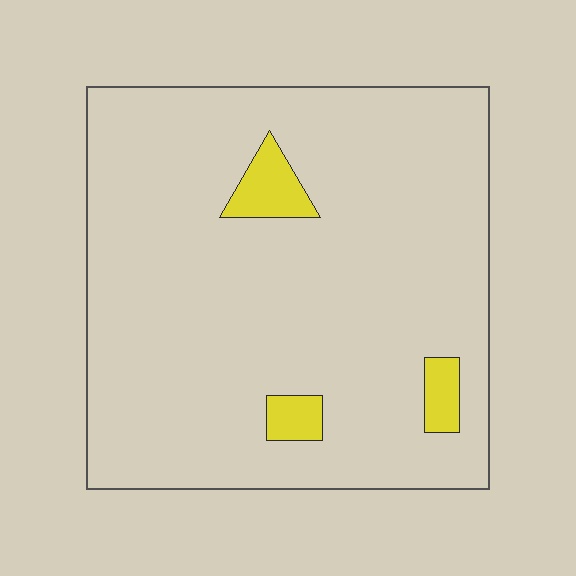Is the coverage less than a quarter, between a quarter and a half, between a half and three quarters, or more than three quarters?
Less than a quarter.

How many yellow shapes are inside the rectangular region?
3.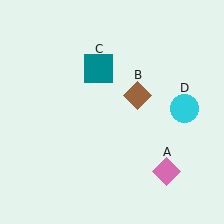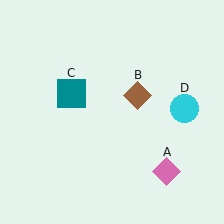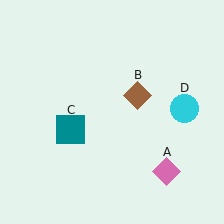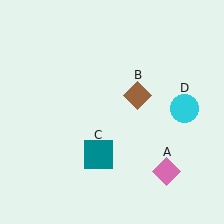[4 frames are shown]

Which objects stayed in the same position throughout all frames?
Pink diamond (object A) and brown diamond (object B) and cyan circle (object D) remained stationary.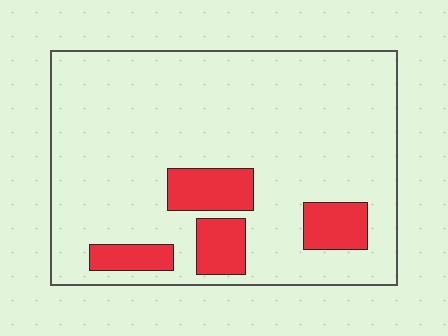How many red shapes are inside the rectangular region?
4.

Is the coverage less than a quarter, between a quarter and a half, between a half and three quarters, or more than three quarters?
Less than a quarter.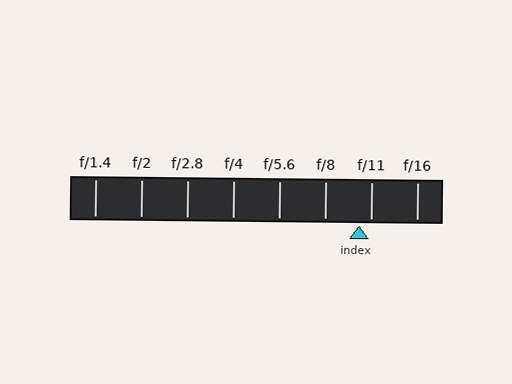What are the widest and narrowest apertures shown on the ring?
The widest aperture shown is f/1.4 and the narrowest is f/16.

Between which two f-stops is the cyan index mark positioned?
The index mark is between f/8 and f/11.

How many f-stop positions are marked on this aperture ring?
There are 8 f-stop positions marked.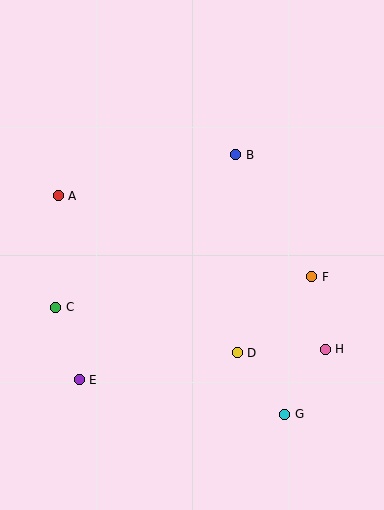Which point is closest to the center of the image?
Point D at (237, 353) is closest to the center.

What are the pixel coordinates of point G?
Point G is at (285, 414).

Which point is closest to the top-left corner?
Point A is closest to the top-left corner.